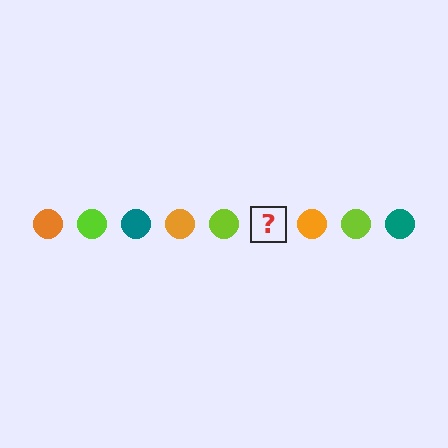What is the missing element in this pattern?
The missing element is a teal circle.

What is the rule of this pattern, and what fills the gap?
The rule is that the pattern cycles through orange, lime, teal circles. The gap should be filled with a teal circle.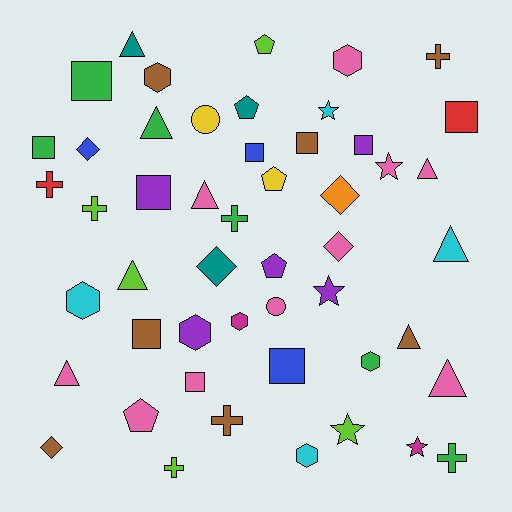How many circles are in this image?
There are 2 circles.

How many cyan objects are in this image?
There are 4 cyan objects.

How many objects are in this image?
There are 50 objects.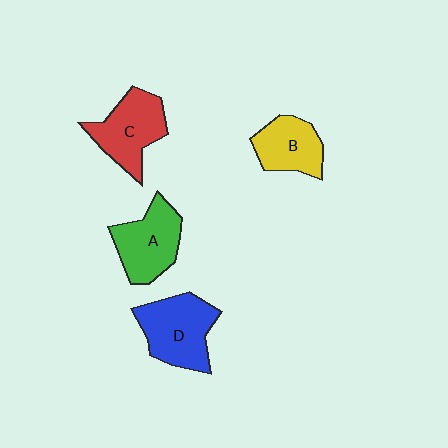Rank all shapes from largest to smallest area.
From largest to smallest: D (blue), C (red), A (green), B (yellow).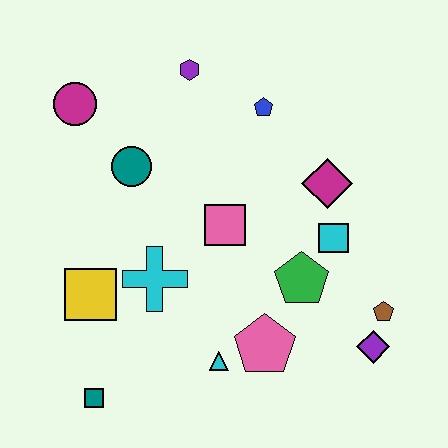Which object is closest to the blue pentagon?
The purple hexagon is closest to the blue pentagon.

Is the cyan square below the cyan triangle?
No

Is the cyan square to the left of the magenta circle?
No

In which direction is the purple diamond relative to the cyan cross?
The purple diamond is to the right of the cyan cross.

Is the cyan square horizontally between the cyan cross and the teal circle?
No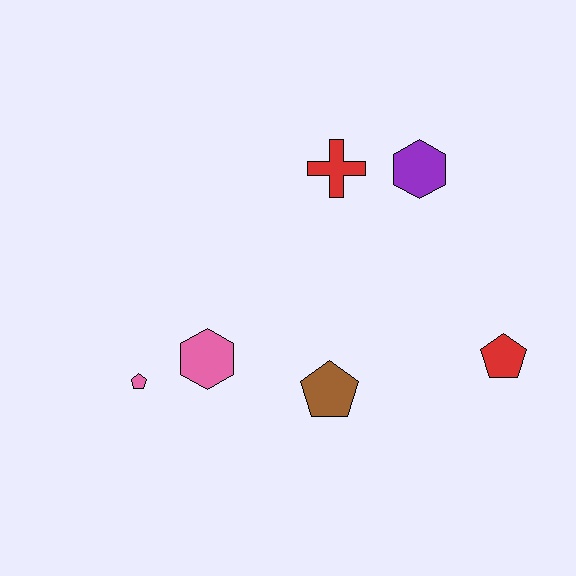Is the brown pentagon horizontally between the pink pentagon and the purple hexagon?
Yes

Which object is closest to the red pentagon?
The brown pentagon is closest to the red pentagon.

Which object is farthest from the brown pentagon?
The purple hexagon is farthest from the brown pentagon.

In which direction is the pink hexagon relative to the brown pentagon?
The pink hexagon is to the left of the brown pentagon.